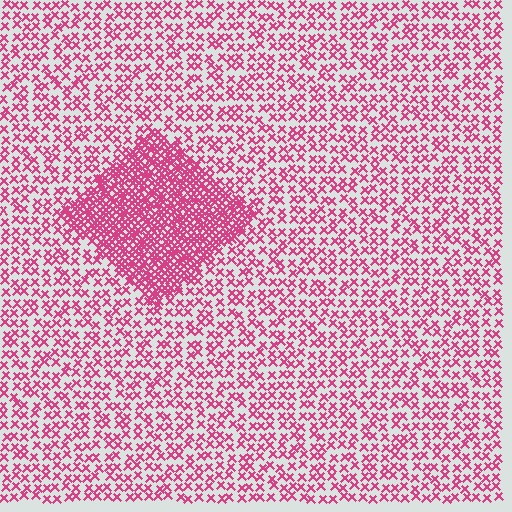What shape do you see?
I see a diamond.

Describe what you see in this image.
The image contains small magenta elements arranged at two different densities. A diamond-shaped region is visible where the elements are more densely packed than the surrounding area.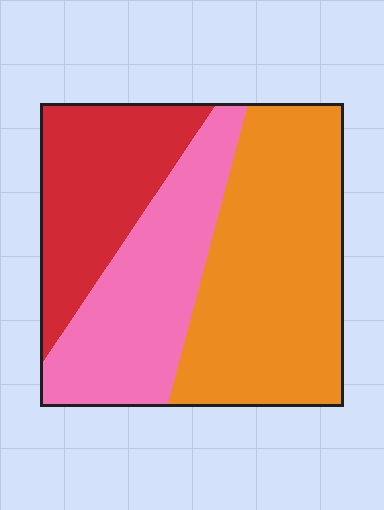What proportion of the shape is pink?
Pink takes up between a sixth and a third of the shape.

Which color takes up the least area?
Red, at roughly 25%.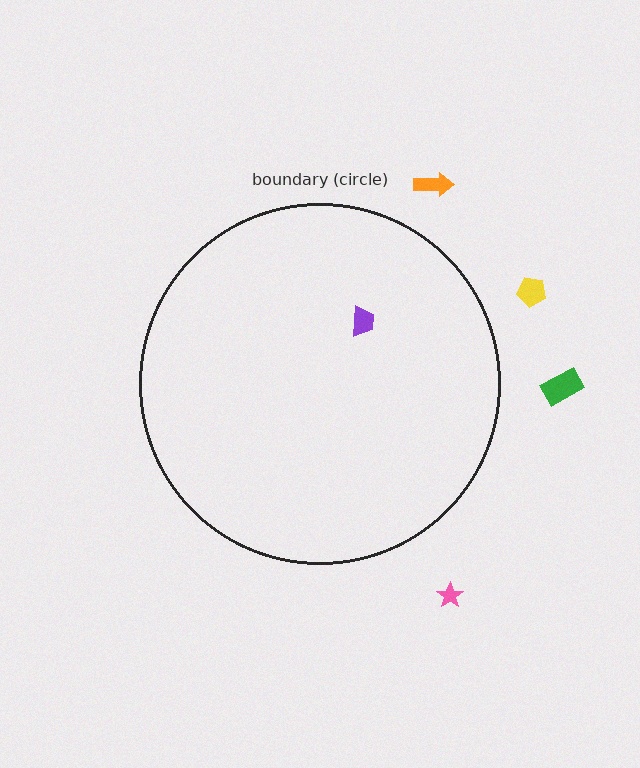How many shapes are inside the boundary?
1 inside, 4 outside.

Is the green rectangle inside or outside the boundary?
Outside.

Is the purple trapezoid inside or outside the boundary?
Inside.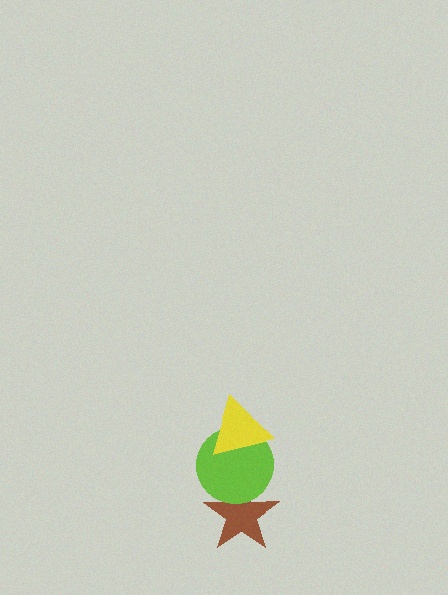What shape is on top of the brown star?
The lime circle is on top of the brown star.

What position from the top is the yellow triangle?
The yellow triangle is 1st from the top.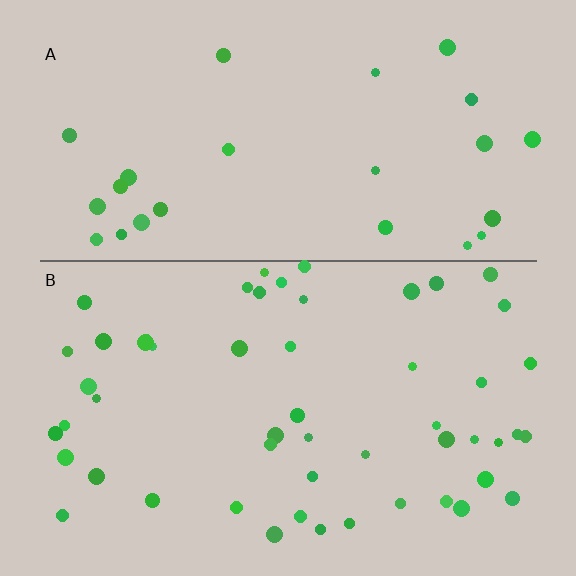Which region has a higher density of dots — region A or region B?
B (the bottom).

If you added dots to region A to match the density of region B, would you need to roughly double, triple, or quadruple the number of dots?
Approximately double.